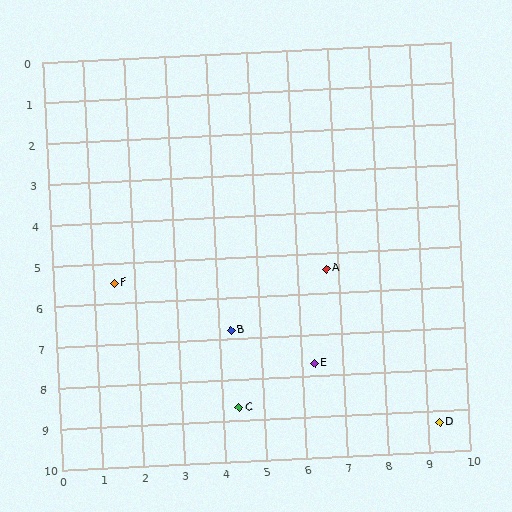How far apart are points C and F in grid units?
Points C and F are about 4.3 grid units apart.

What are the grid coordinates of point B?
Point B is at approximately (4.3, 6.8).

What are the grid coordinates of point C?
Point C is at approximately (4.4, 8.7).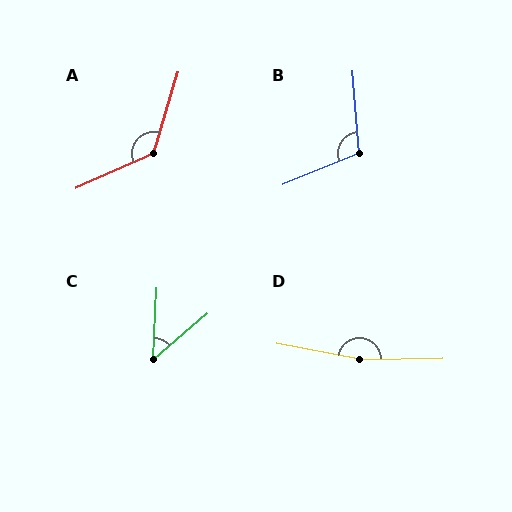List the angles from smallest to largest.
C (46°), B (108°), A (131°), D (168°).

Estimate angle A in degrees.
Approximately 131 degrees.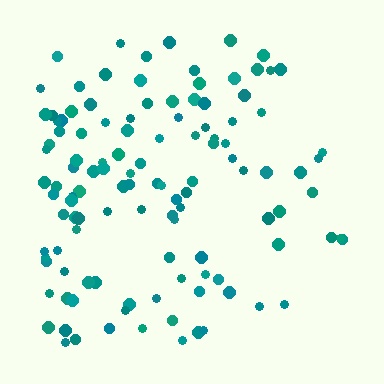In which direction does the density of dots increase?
From right to left, with the left side densest.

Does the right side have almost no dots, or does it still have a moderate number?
Still a moderate number, just noticeably fewer than the left.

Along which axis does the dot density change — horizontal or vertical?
Horizontal.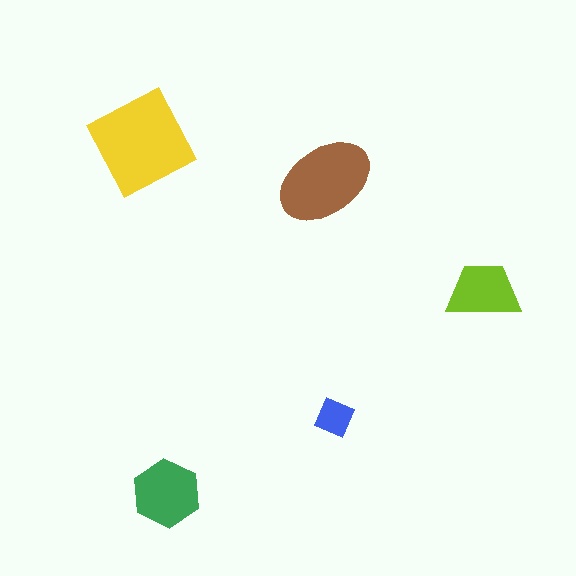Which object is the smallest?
The blue square.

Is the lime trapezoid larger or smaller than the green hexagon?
Smaller.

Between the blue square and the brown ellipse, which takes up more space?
The brown ellipse.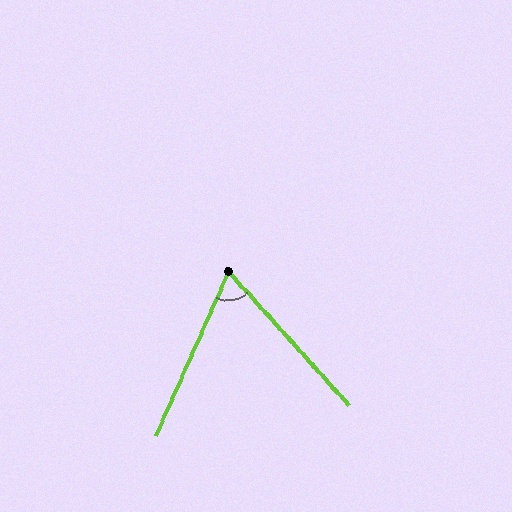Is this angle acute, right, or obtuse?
It is acute.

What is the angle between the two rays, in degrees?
Approximately 66 degrees.